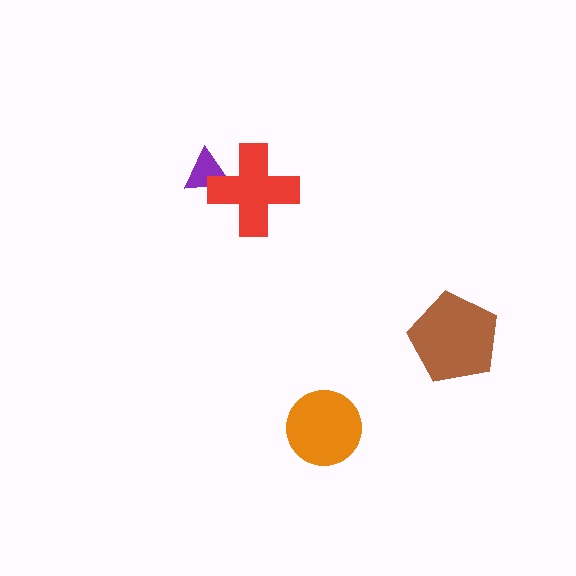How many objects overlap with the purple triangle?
1 object overlaps with the purple triangle.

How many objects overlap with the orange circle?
0 objects overlap with the orange circle.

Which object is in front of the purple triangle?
The red cross is in front of the purple triangle.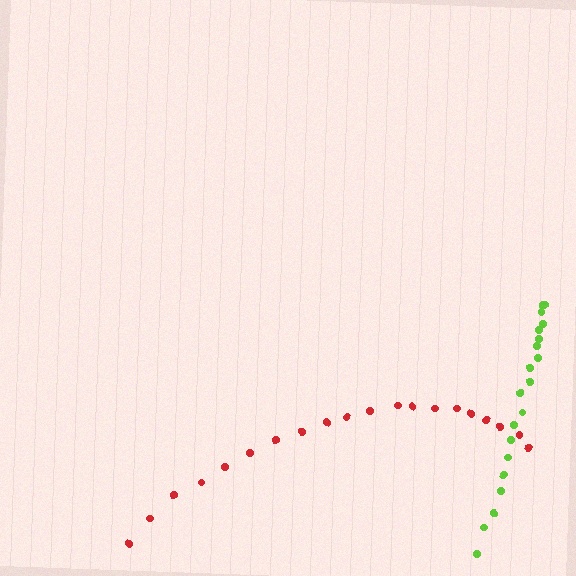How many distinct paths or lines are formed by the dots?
There are 2 distinct paths.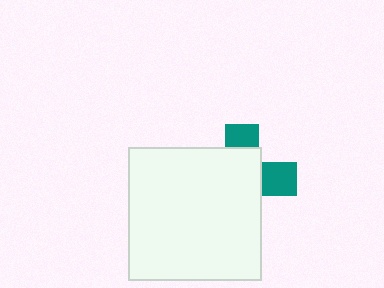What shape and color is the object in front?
The object in front is a white square.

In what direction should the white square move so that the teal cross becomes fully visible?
The white square should move toward the lower-left. That is the shortest direction to clear the overlap and leave the teal cross fully visible.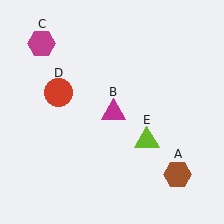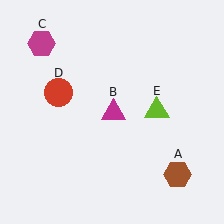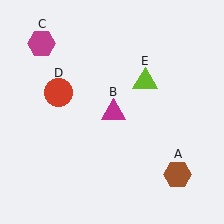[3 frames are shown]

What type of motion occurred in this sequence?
The lime triangle (object E) rotated counterclockwise around the center of the scene.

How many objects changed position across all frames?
1 object changed position: lime triangle (object E).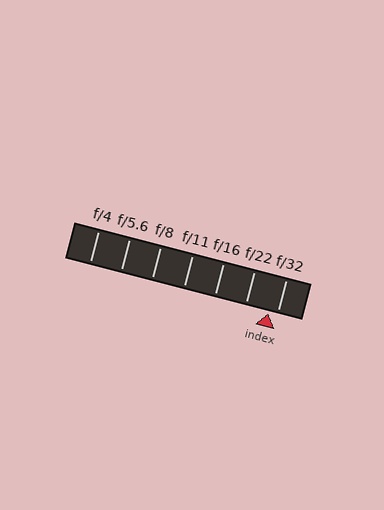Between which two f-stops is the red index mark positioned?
The index mark is between f/22 and f/32.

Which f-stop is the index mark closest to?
The index mark is closest to f/32.